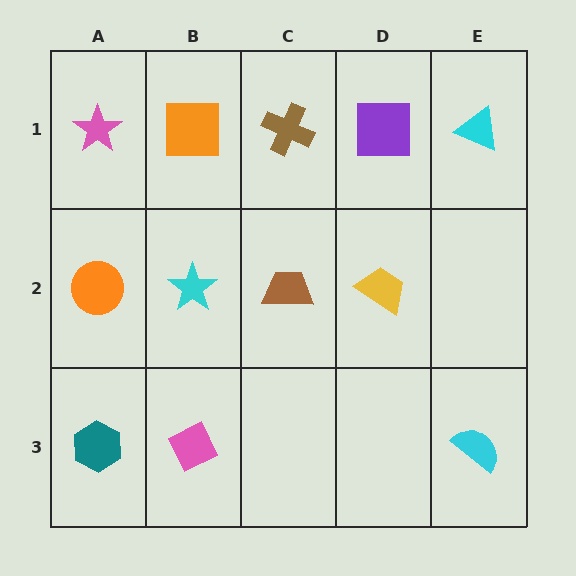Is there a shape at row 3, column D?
No, that cell is empty.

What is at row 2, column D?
A yellow trapezoid.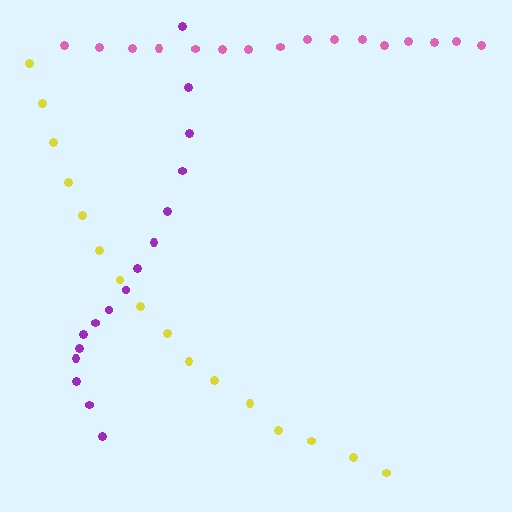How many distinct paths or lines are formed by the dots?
There are 3 distinct paths.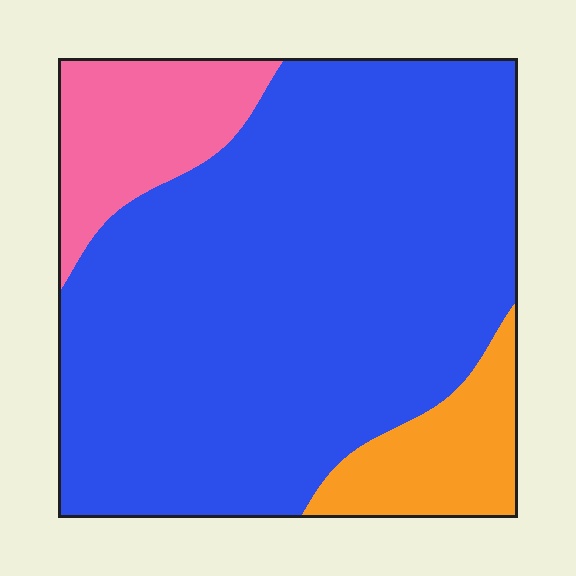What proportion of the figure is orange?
Orange takes up about one tenth (1/10) of the figure.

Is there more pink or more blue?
Blue.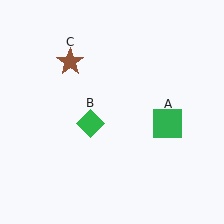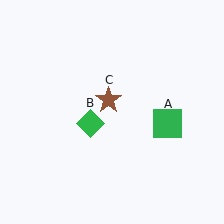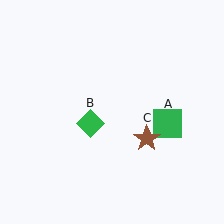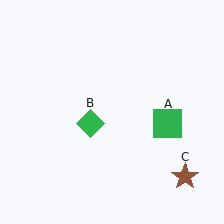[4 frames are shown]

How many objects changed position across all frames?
1 object changed position: brown star (object C).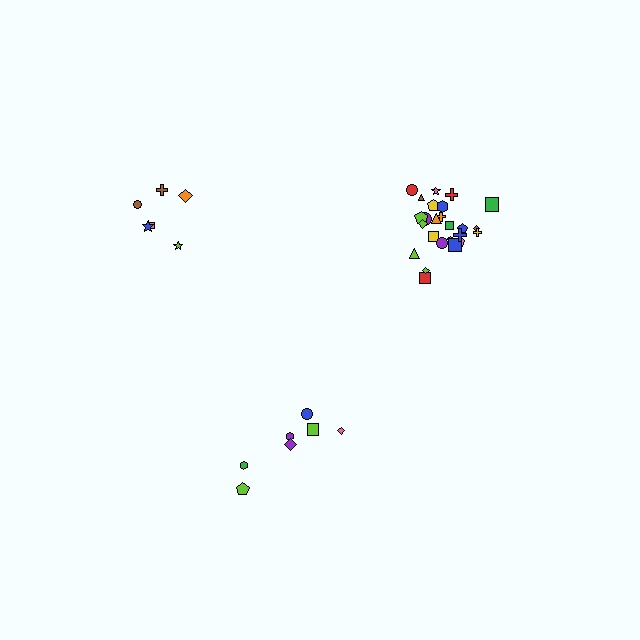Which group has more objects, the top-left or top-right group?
The top-right group.